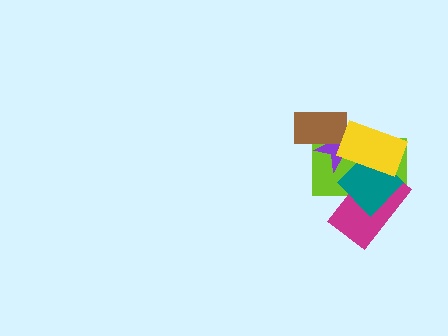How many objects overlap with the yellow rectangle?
4 objects overlap with the yellow rectangle.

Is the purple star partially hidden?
Yes, it is partially covered by another shape.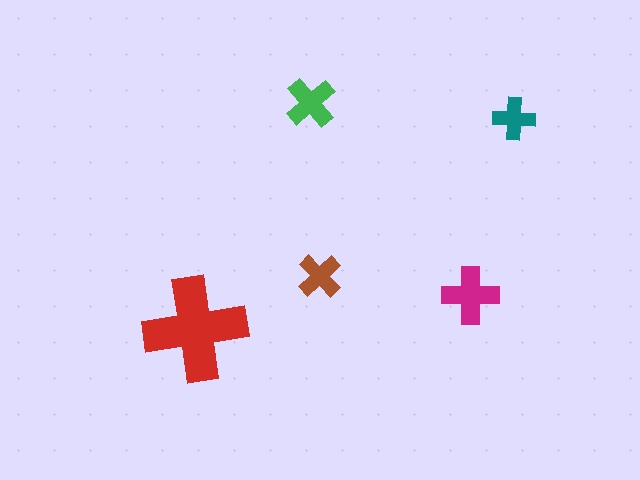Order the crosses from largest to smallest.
the red one, the magenta one, the green one, the brown one, the teal one.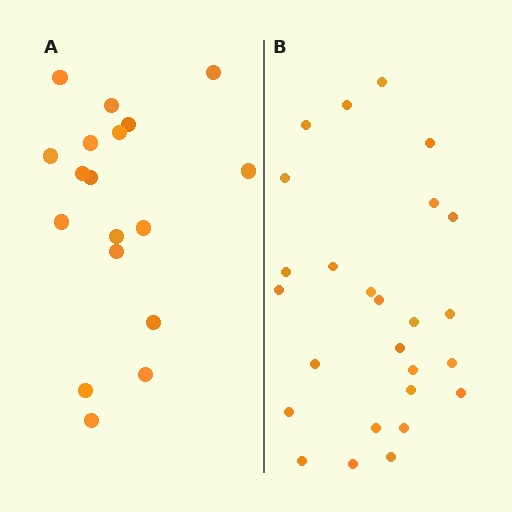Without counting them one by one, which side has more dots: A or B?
Region B (the right region) has more dots.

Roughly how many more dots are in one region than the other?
Region B has roughly 8 or so more dots than region A.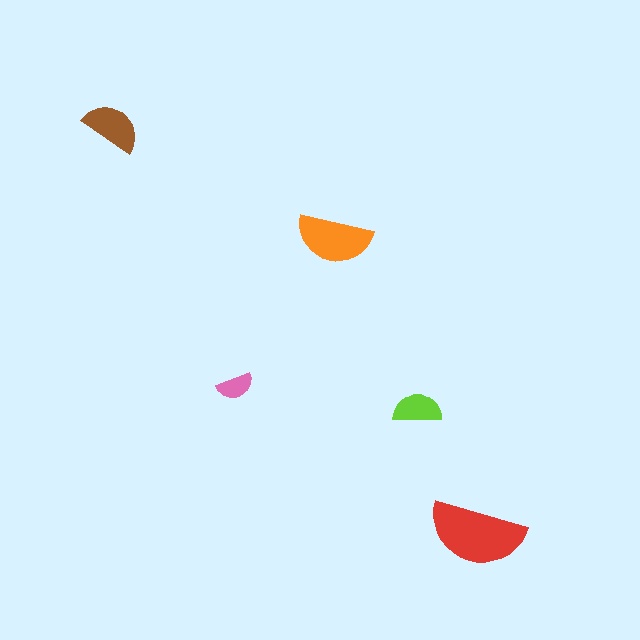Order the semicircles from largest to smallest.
the red one, the orange one, the brown one, the lime one, the pink one.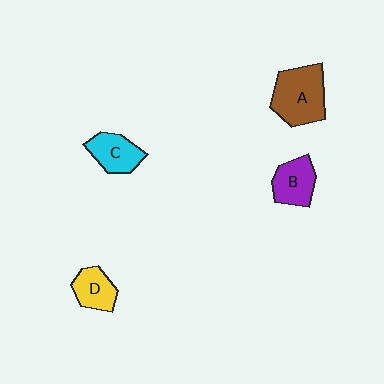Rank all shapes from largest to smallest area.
From largest to smallest: A (brown), B (purple), C (cyan), D (yellow).